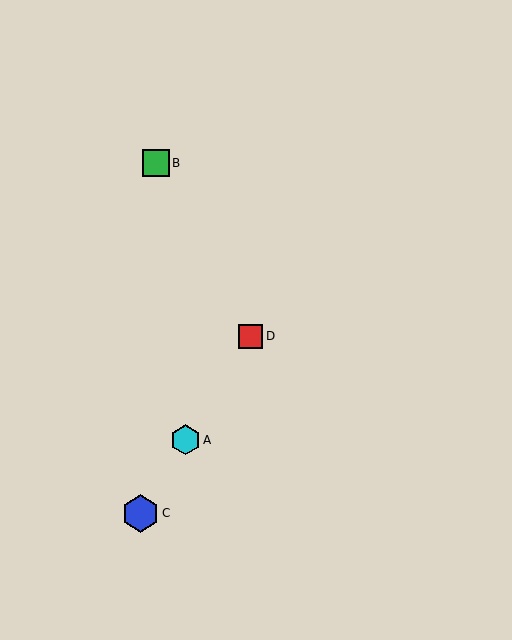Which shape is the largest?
The blue hexagon (labeled C) is the largest.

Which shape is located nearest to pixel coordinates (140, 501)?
The blue hexagon (labeled C) at (141, 513) is nearest to that location.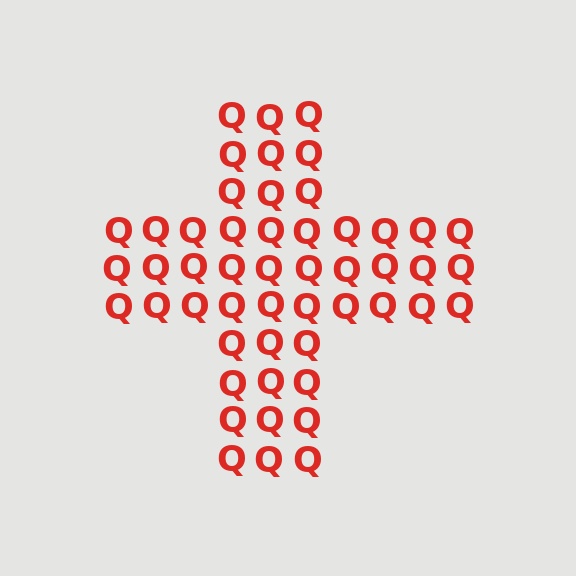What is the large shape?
The large shape is a cross.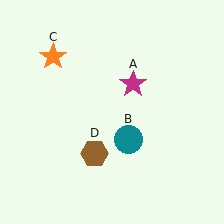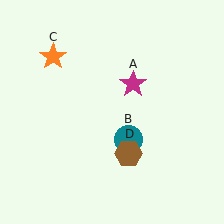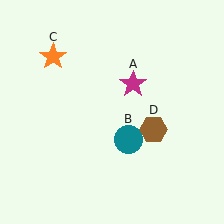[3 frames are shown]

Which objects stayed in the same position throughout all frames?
Magenta star (object A) and teal circle (object B) and orange star (object C) remained stationary.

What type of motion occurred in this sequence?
The brown hexagon (object D) rotated counterclockwise around the center of the scene.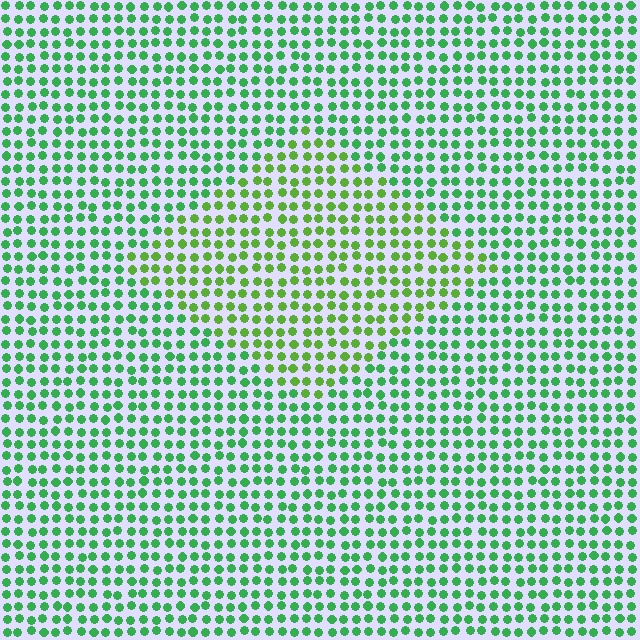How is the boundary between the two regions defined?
The boundary is defined purely by a slight shift in hue (about 32 degrees). Spacing, size, and orientation are identical on both sides.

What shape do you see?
I see a diamond.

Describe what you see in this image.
The image is filled with small green elements in a uniform arrangement. A diamond-shaped region is visible where the elements are tinted to a slightly different hue, forming a subtle color boundary.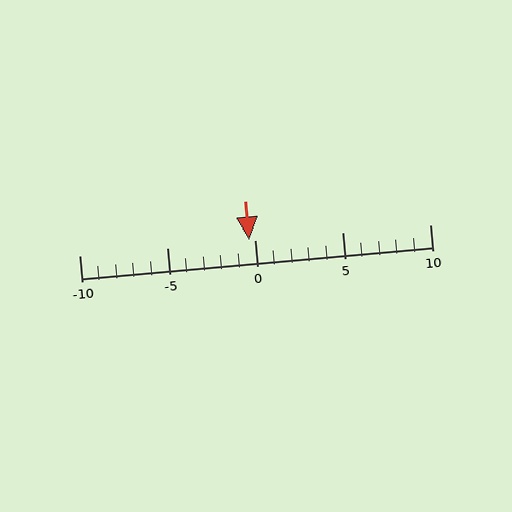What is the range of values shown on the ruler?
The ruler shows values from -10 to 10.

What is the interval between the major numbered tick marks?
The major tick marks are spaced 5 units apart.